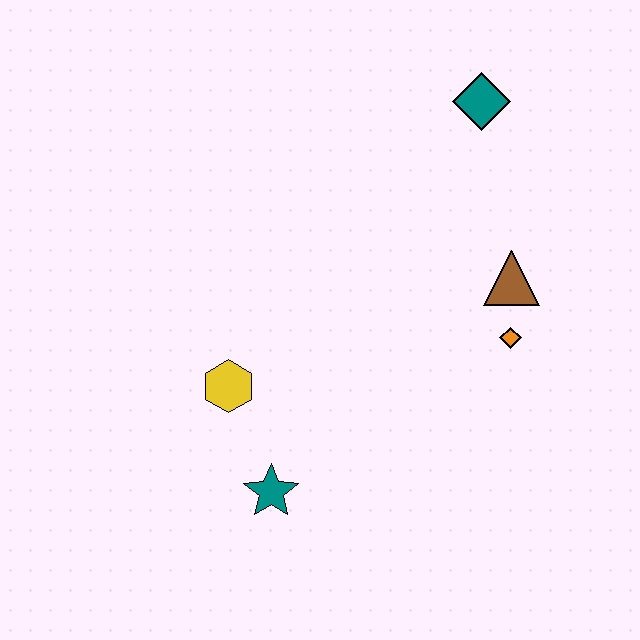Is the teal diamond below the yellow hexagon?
No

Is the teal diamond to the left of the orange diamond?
Yes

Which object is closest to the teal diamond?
The brown triangle is closest to the teal diamond.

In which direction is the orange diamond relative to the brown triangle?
The orange diamond is below the brown triangle.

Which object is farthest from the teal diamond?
The teal star is farthest from the teal diamond.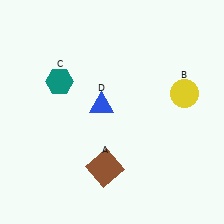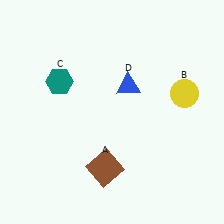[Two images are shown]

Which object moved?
The blue triangle (D) moved right.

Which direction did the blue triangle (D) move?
The blue triangle (D) moved right.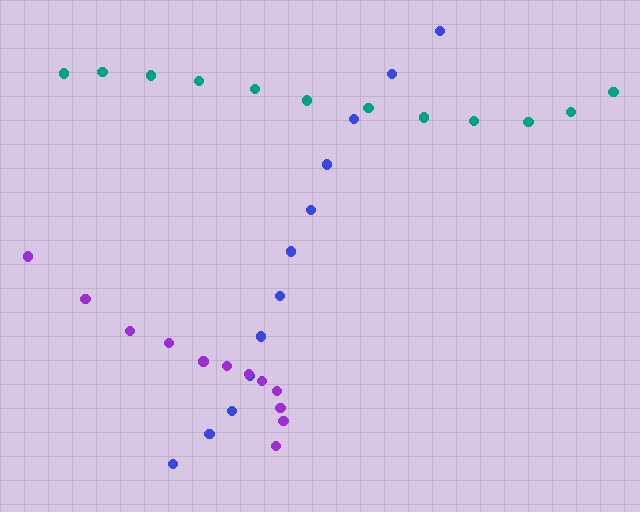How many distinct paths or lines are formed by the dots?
There are 3 distinct paths.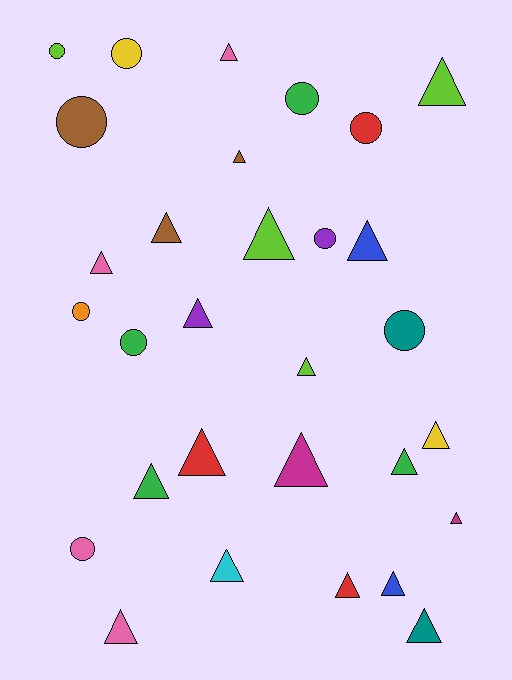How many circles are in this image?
There are 10 circles.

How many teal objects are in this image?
There are 2 teal objects.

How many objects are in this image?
There are 30 objects.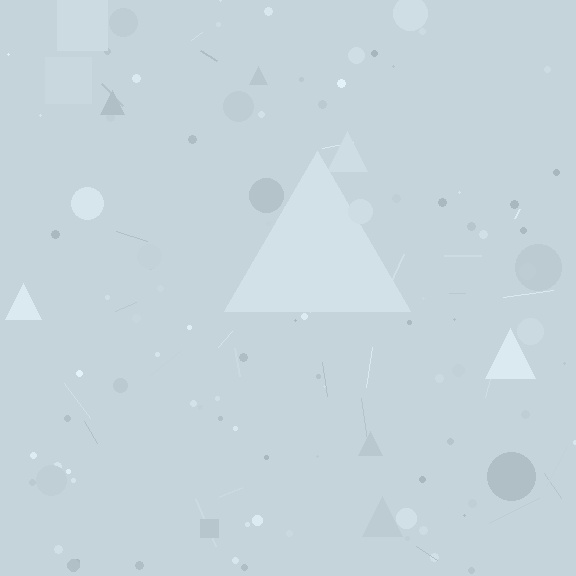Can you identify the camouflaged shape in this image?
The camouflaged shape is a triangle.